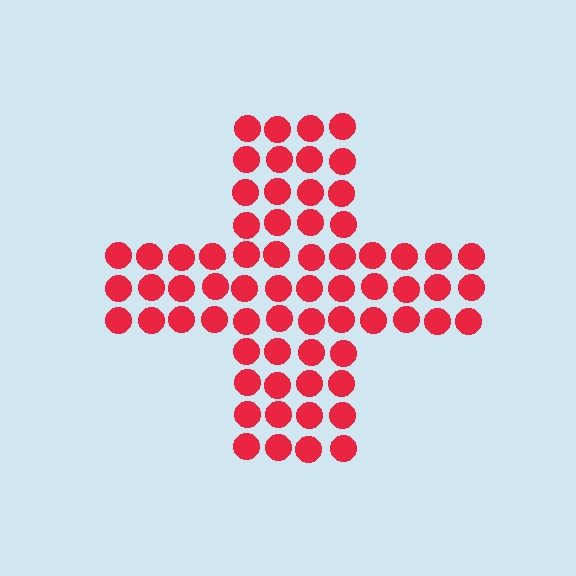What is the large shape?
The large shape is a cross.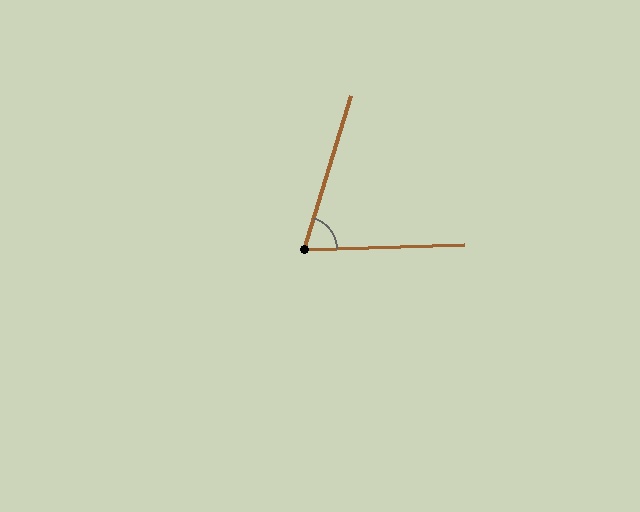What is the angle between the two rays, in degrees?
Approximately 71 degrees.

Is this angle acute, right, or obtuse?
It is acute.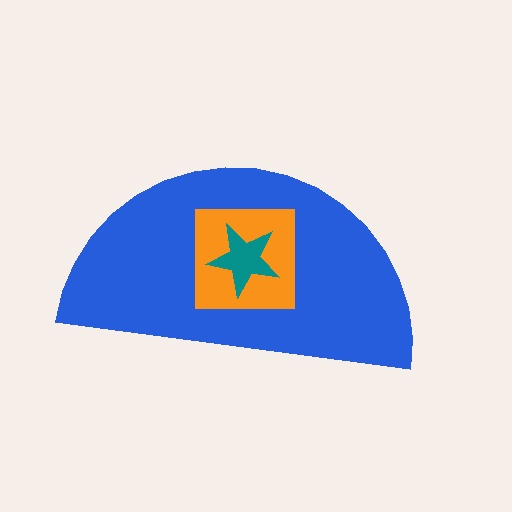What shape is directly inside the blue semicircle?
The orange square.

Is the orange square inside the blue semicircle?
Yes.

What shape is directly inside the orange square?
The teal star.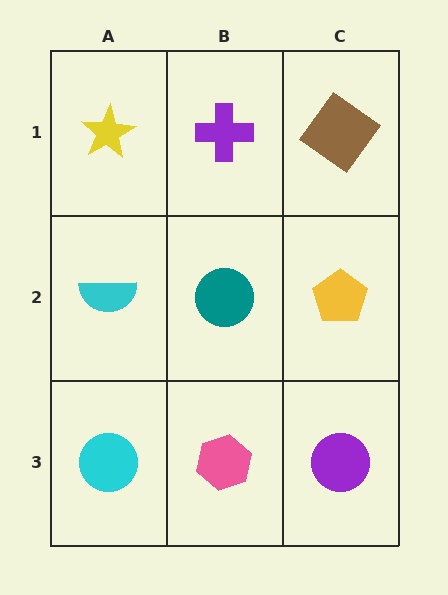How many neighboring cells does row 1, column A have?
2.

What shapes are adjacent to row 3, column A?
A cyan semicircle (row 2, column A), a pink hexagon (row 3, column B).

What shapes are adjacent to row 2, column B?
A purple cross (row 1, column B), a pink hexagon (row 3, column B), a cyan semicircle (row 2, column A), a yellow pentagon (row 2, column C).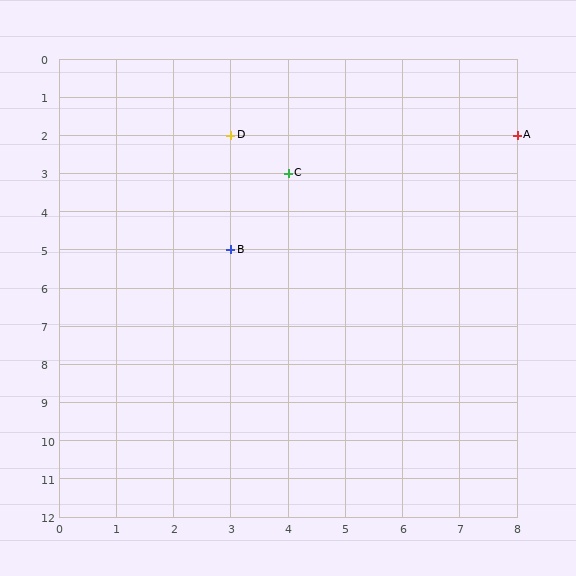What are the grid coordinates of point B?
Point B is at grid coordinates (3, 5).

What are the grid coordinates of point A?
Point A is at grid coordinates (8, 2).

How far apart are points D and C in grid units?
Points D and C are 1 column and 1 row apart (about 1.4 grid units diagonally).